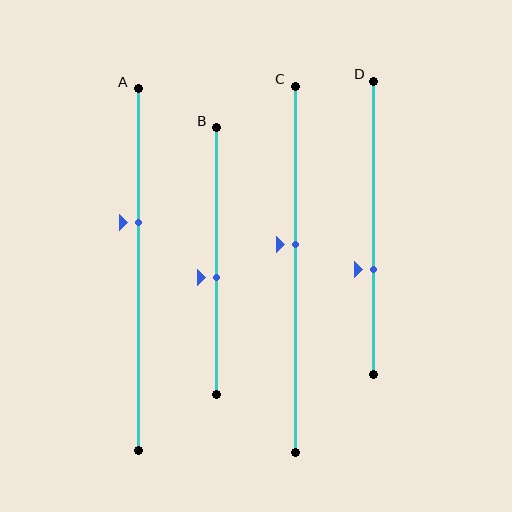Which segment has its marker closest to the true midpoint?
Segment B has its marker closest to the true midpoint.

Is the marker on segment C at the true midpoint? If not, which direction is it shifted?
No, the marker on segment C is shifted upward by about 7% of the segment length.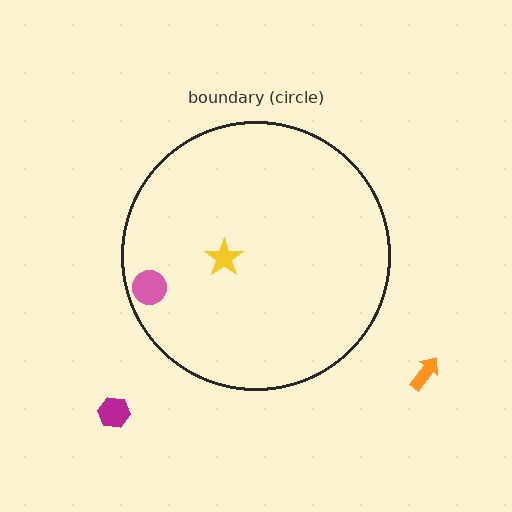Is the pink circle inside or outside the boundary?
Inside.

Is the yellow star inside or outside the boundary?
Inside.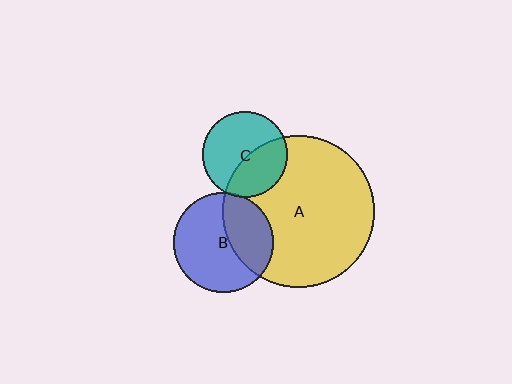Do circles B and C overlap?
Yes.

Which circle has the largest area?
Circle A (yellow).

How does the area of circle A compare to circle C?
Approximately 3.2 times.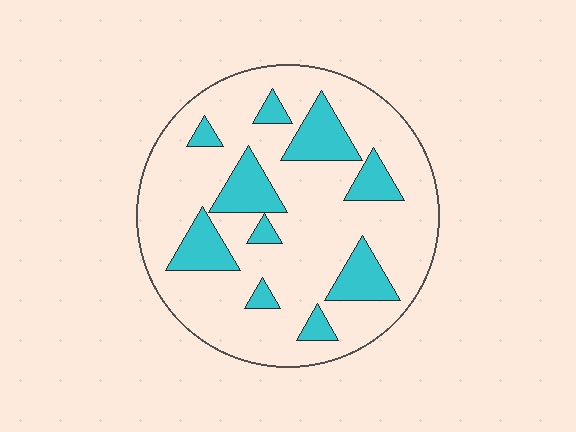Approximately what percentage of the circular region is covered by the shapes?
Approximately 20%.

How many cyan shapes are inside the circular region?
10.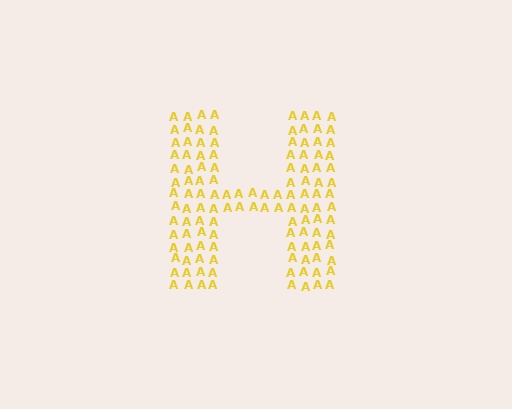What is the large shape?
The large shape is the letter H.